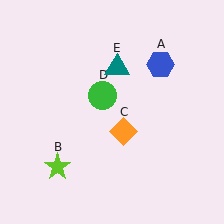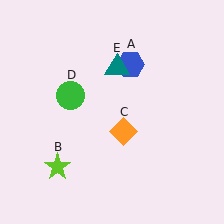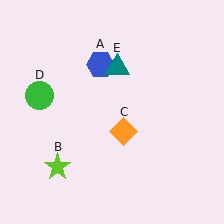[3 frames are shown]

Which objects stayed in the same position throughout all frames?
Lime star (object B) and orange diamond (object C) and teal triangle (object E) remained stationary.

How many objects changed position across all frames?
2 objects changed position: blue hexagon (object A), green circle (object D).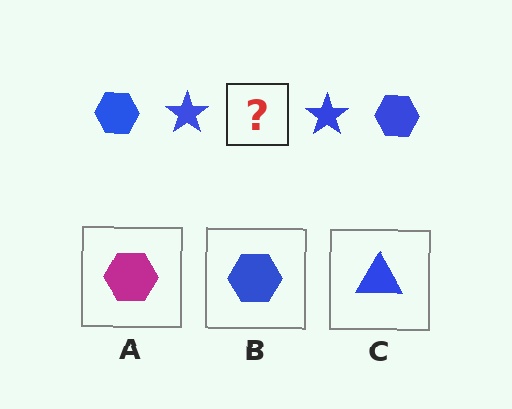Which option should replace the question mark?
Option B.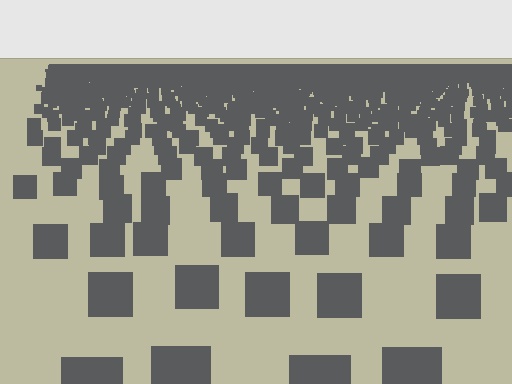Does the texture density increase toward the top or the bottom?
Density increases toward the top.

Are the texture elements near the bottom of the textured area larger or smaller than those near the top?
Larger. Near the bottom, elements are closer to the viewer and appear at a bigger on-screen size.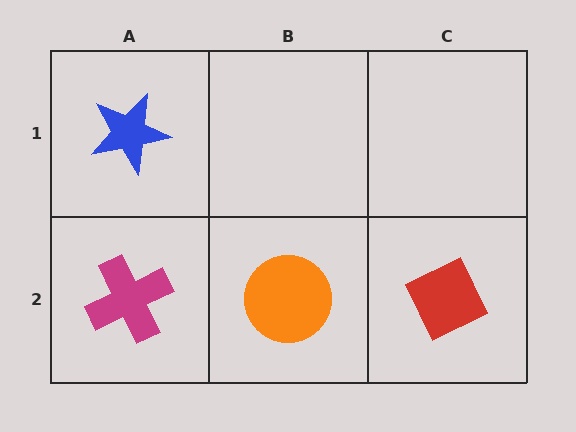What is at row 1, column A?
A blue star.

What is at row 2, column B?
An orange circle.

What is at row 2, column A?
A magenta cross.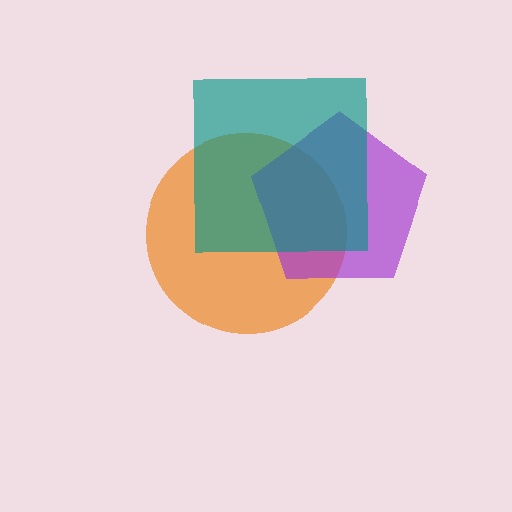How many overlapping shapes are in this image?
There are 3 overlapping shapes in the image.